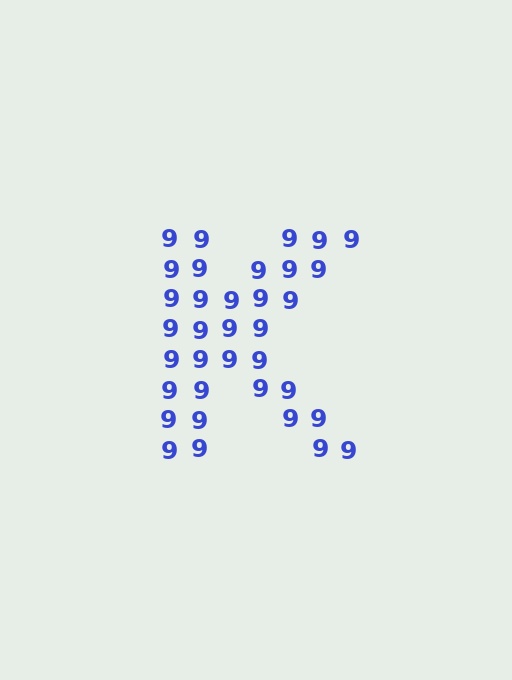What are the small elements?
The small elements are digit 9's.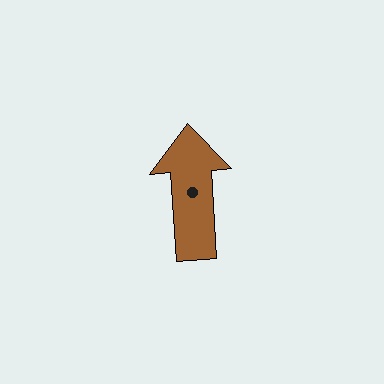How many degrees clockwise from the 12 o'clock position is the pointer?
Approximately 356 degrees.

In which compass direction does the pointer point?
North.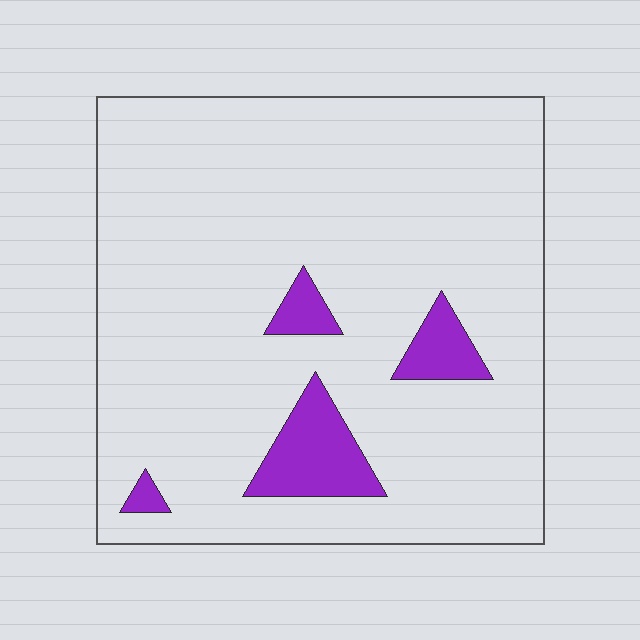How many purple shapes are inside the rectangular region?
4.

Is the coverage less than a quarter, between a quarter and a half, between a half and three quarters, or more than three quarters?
Less than a quarter.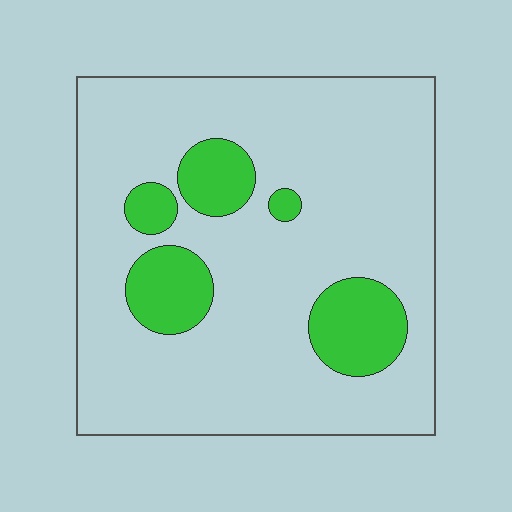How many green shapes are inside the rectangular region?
5.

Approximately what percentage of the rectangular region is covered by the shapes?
Approximately 15%.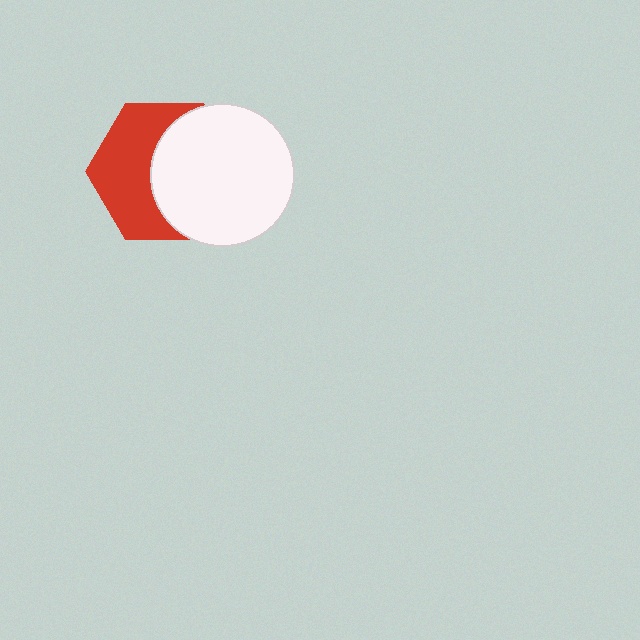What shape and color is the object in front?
The object in front is a white circle.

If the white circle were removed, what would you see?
You would see the complete red hexagon.